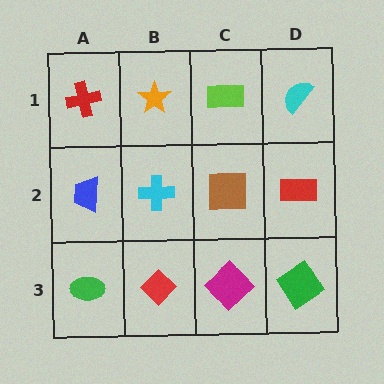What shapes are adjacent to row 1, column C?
A brown square (row 2, column C), an orange star (row 1, column B), a cyan semicircle (row 1, column D).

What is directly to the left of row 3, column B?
A green ellipse.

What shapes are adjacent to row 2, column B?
An orange star (row 1, column B), a red diamond (row 3, column B), a blue trapezoid (row 2, column A), a brown square (row 2, column C).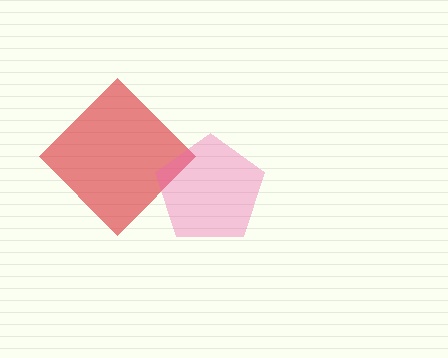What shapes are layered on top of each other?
The layered shapes are: a red diamond, a pink pentagon.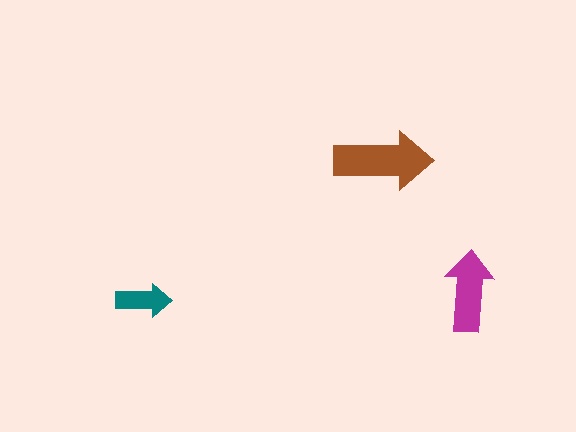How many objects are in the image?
There are 3 objects in the image.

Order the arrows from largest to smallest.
the brown one, the magenta one, the teal one.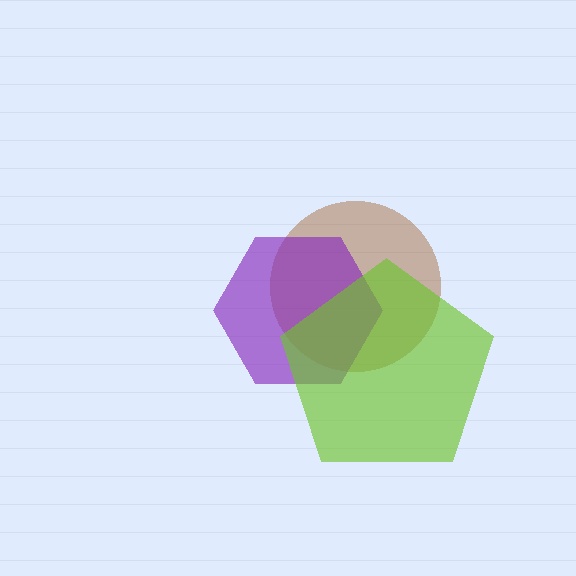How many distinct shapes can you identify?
There are 3 distinct shapes: a brown circle, a purple hexagon, a lime pentagon.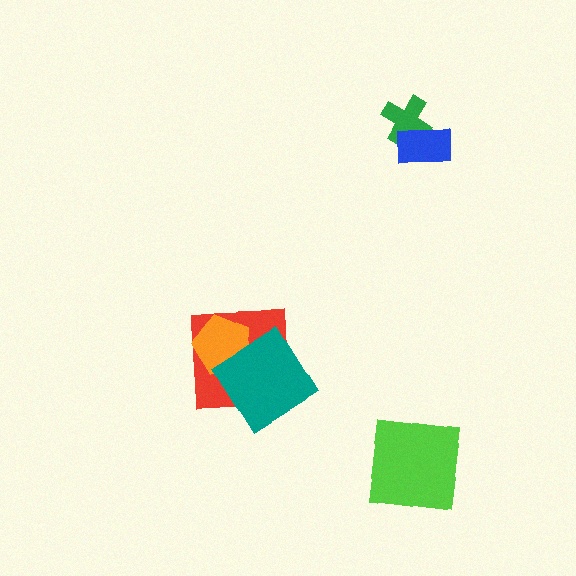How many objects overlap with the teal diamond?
2 objects overlap with the teal diamond.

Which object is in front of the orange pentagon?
The teal diamond is in front of the orange pentagon.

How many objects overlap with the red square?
2 objects overlap with the red square.